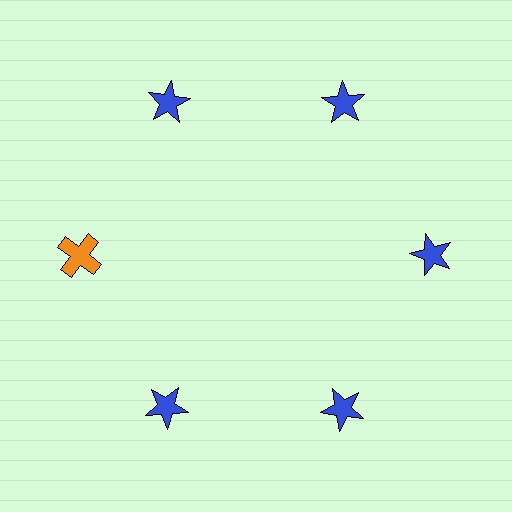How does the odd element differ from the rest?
It differs in both color (orange instead of blue) and shape (cross instead of star).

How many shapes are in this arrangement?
There are 6 shapes arranged in a ring pattern.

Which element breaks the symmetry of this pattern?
The orange cross at roughly the 9 o'clock position breaks the symmetry. All other shapes are blue stars.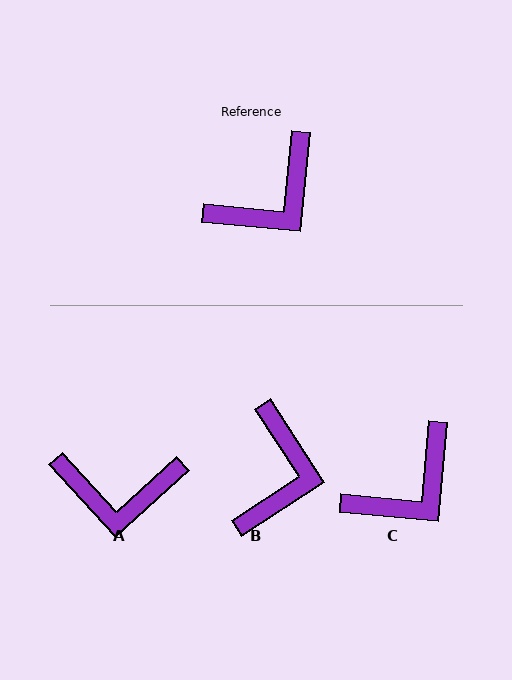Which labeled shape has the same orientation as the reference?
C.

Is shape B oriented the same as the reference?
No, it is off by about 38 degrees.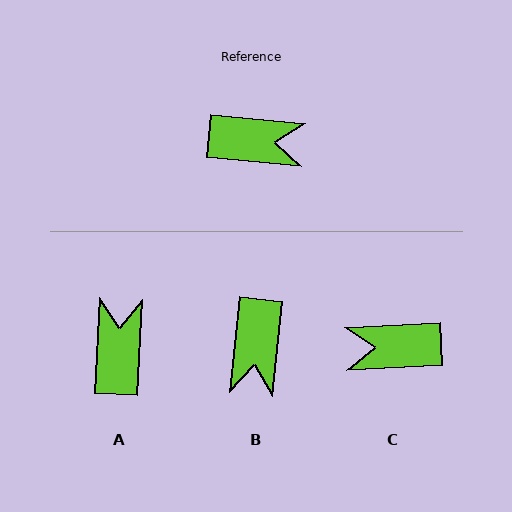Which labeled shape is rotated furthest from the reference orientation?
C, about 172 degrees away.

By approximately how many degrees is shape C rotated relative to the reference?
Approximately 172 degrees clockwise.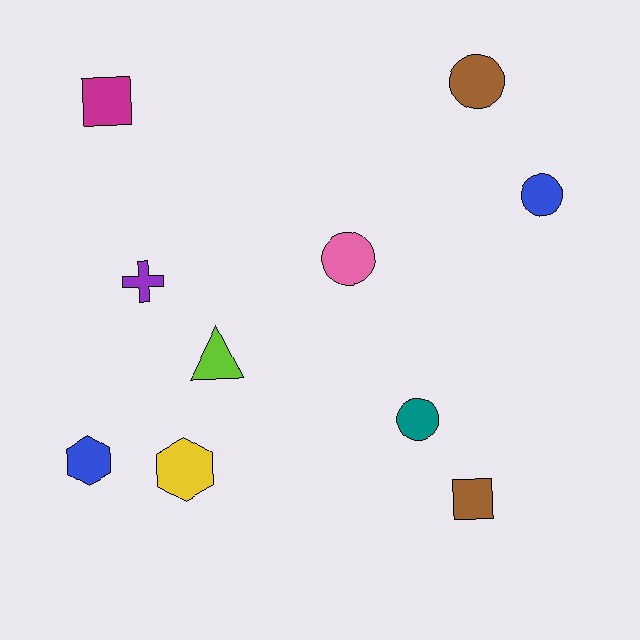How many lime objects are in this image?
There is 1 lime object.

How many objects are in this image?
There are 10 objects.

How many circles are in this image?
There are 4 circles.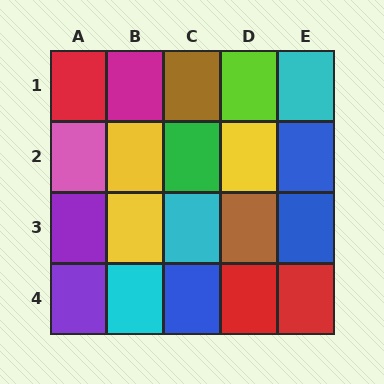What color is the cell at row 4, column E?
Red.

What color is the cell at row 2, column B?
Yellow.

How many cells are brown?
2 cells are brown.